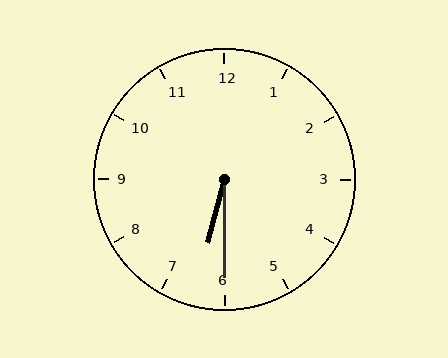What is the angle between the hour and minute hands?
Approximately 15 degrees.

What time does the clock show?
6:30.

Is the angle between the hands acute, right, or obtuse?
It is acute.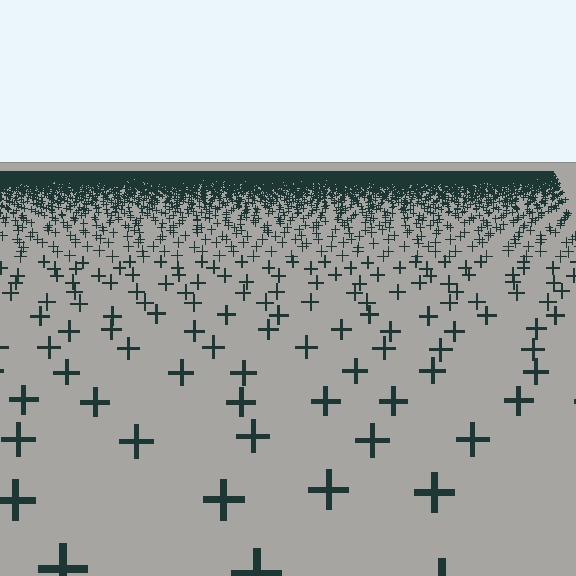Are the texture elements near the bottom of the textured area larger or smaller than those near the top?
Larger. Near the bottom, elements are closer to the viewer and appear at a bigger on-screen size.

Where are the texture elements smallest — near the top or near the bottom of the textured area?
Near the top.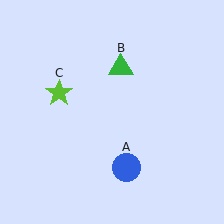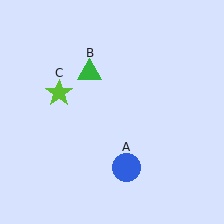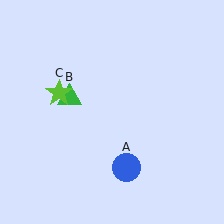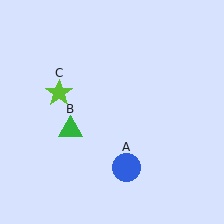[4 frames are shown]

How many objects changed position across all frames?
1 object changed position: green triangle (object B).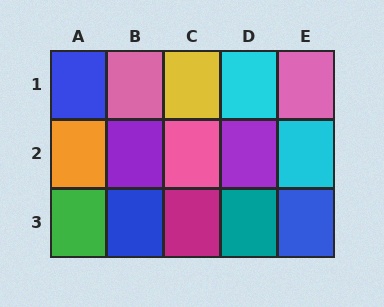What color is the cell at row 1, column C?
Yellow.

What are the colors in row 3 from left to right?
Green, blue, magenta, teal, blue.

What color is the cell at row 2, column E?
Cyan.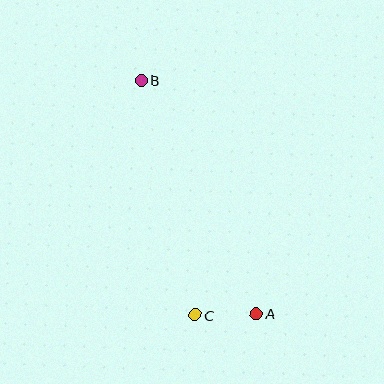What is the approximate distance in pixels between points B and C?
The distance between B and C is approximately 241 pixels.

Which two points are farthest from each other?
Points A and B are farthest from each other.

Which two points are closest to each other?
Points A and C are closest to each other.